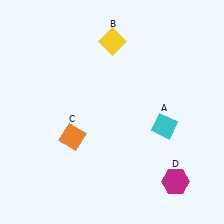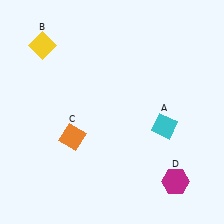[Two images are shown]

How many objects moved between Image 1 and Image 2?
1 object moved between the two images.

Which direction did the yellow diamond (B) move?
The yellow diamond (B) moved left.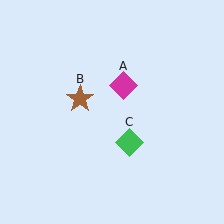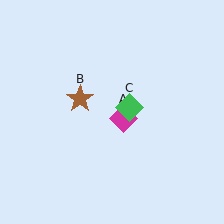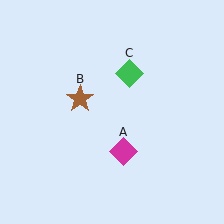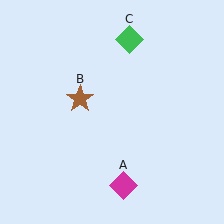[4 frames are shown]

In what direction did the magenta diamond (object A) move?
The magenta diamond (object A) moved down.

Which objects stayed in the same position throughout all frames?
Brown star (object B) remained stationary.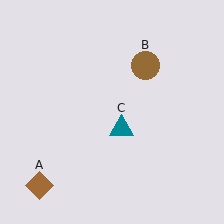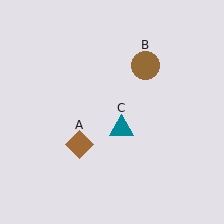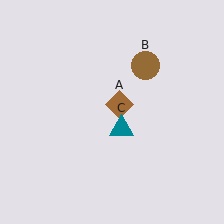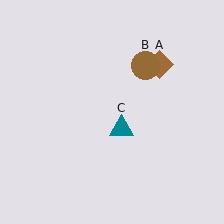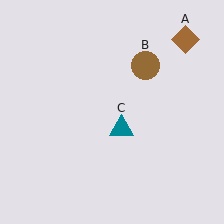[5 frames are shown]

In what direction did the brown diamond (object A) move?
The brown diamond (object A) moved up and to the right.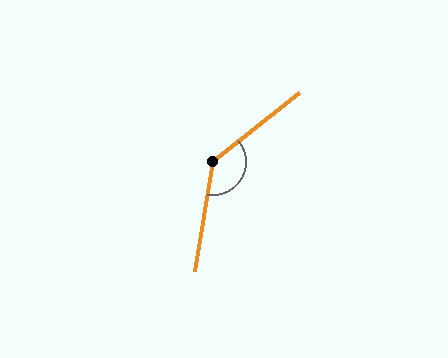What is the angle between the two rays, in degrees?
Approximately 138 degrees.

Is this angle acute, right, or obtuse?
It is obtuse.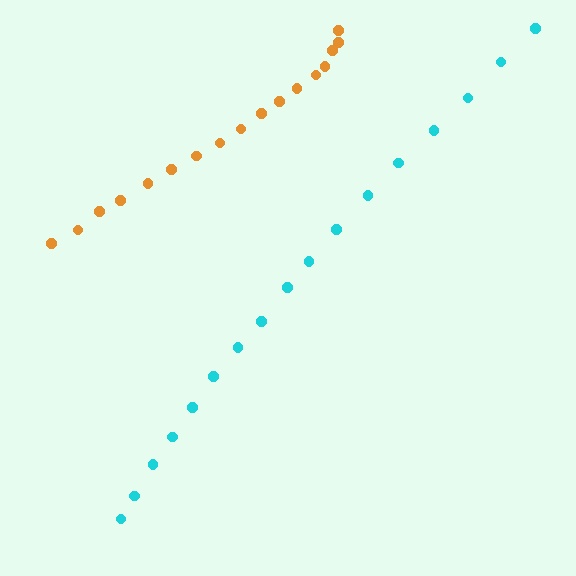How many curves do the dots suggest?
There are 2 distinct paths.